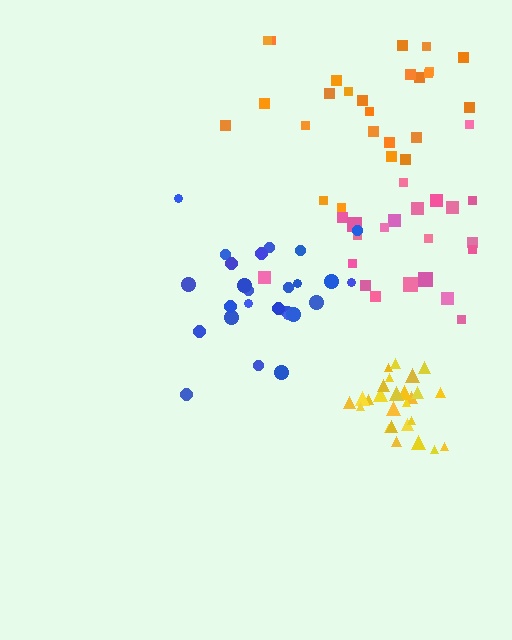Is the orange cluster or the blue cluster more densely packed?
Blue.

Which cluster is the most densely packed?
Yellow.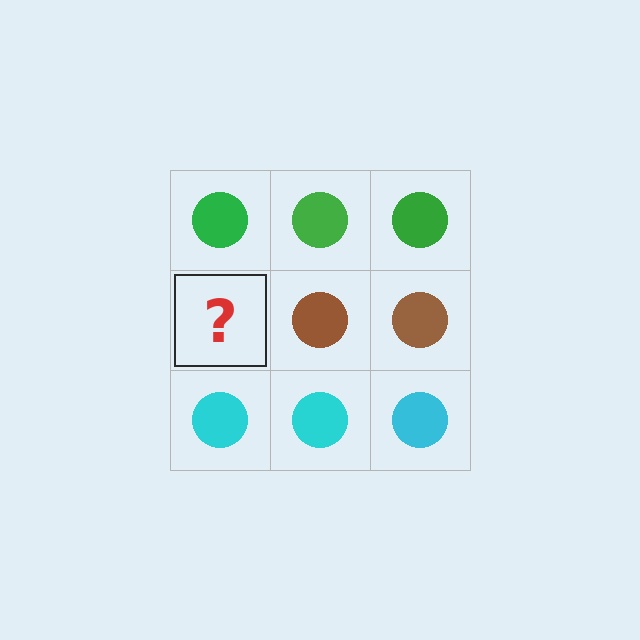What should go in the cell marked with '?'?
The missing cell should contain a brown circle.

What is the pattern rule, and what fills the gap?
The rule is that each row has a consistent color. The gap should be filled with a brown circle.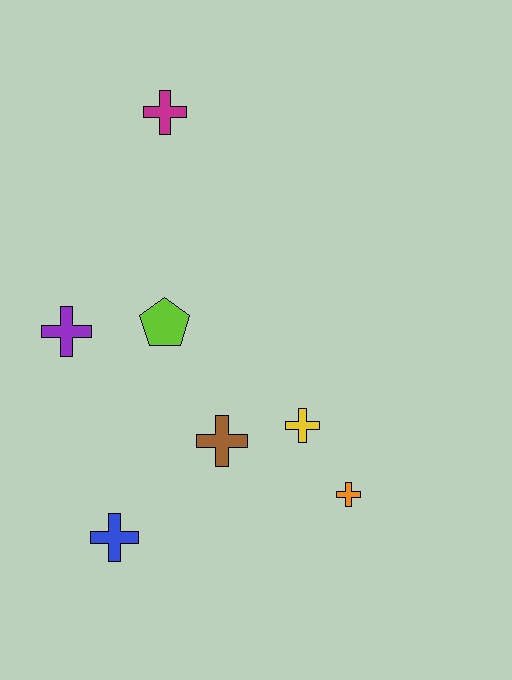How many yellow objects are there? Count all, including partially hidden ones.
There is 1 yellow object.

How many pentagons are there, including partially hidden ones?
There is 1 pentagon.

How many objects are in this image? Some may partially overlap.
There are 7 objects.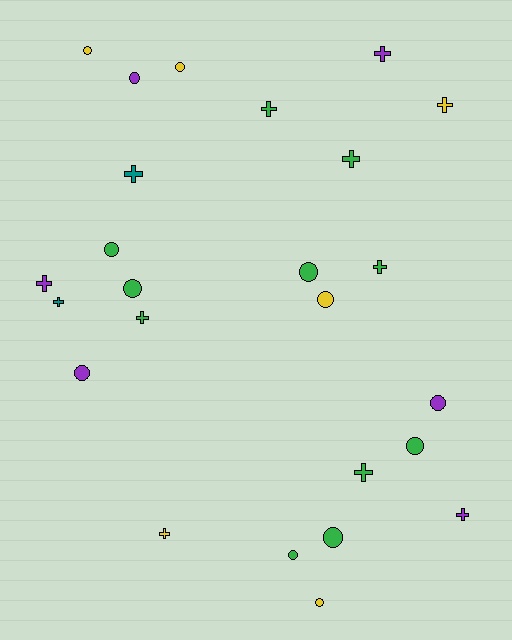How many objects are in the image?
There are 25 objects.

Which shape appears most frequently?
Circle, with 13 objects.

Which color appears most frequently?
Green, with 11 objects.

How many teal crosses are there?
There are 2 teal crosses.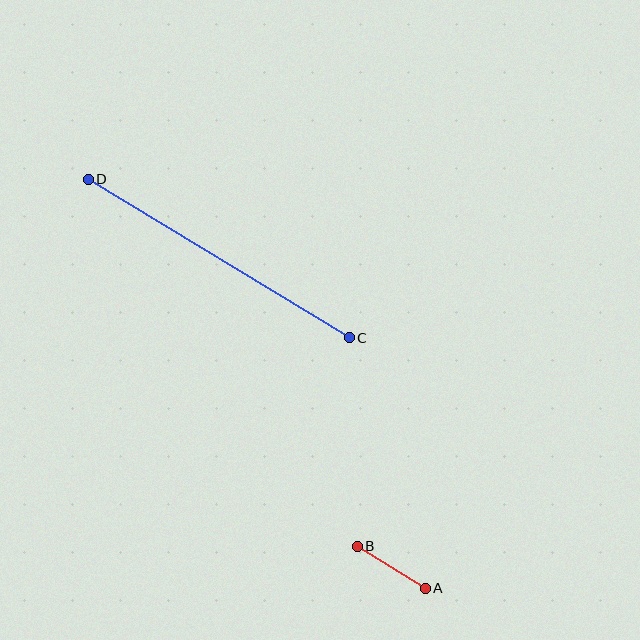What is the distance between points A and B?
The distance is approximately 80 pixels.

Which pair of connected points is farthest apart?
Points C and D are farthest apart.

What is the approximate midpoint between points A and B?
The midpoint is at approximately (391, 567) pixels.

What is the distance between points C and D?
The distance is approximately 306 pixels.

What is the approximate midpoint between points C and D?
The midpoint is at approximately (219, 259) pixels.